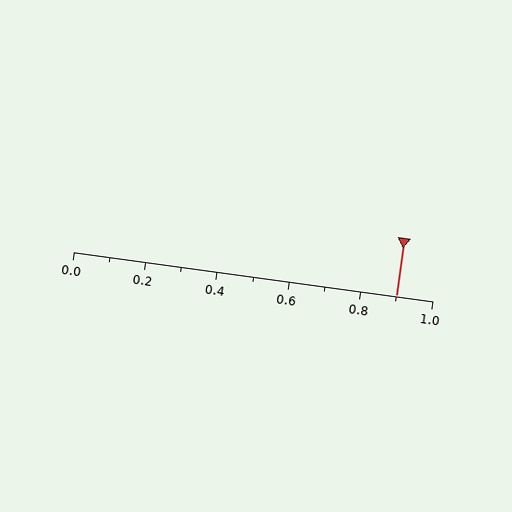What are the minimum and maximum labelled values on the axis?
The axis runs from 0.0 to 1.0.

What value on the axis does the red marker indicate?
The marker indicates approximately 0.9.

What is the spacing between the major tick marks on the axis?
The major ticks are spaced 0.2 apart.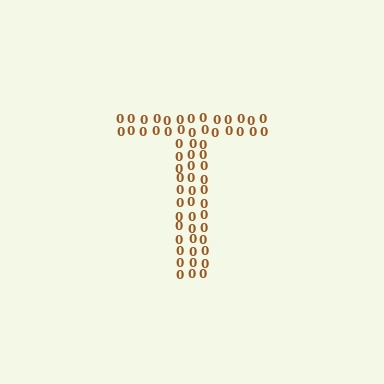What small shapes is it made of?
It is made of small digit 0's.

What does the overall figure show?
The overall figure shows the letter T.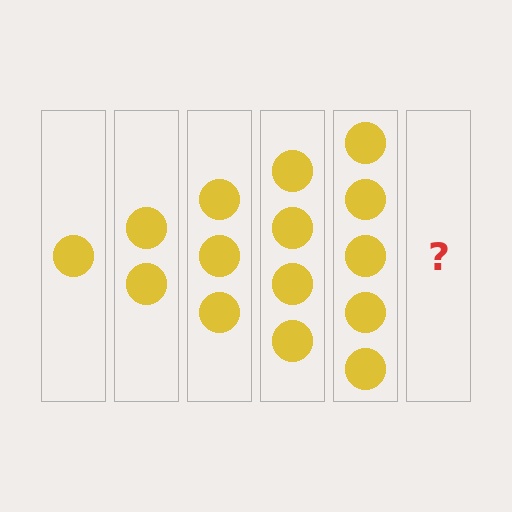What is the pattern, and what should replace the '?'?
The pattern is that each step adds one more circle. The '?' should be 6 circles.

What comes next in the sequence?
The next element should be 6 circles.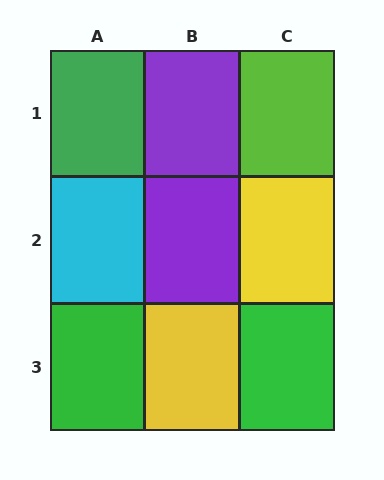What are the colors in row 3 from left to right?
Green, yellow, green.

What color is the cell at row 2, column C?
Yellow.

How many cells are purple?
2 cells are purple.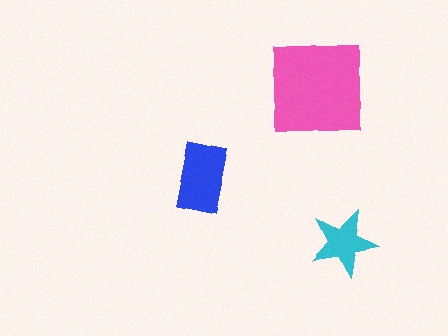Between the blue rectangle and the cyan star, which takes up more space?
The blue rectangle.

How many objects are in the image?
There are 3 objects in the image.